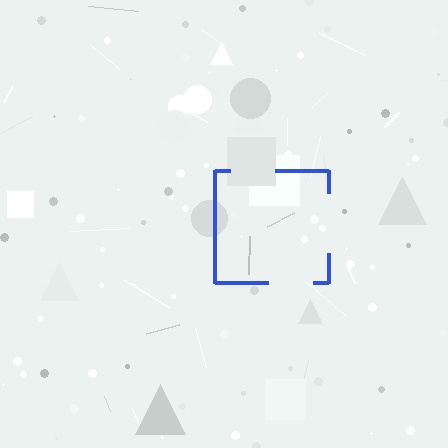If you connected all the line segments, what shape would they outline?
They would outline a square.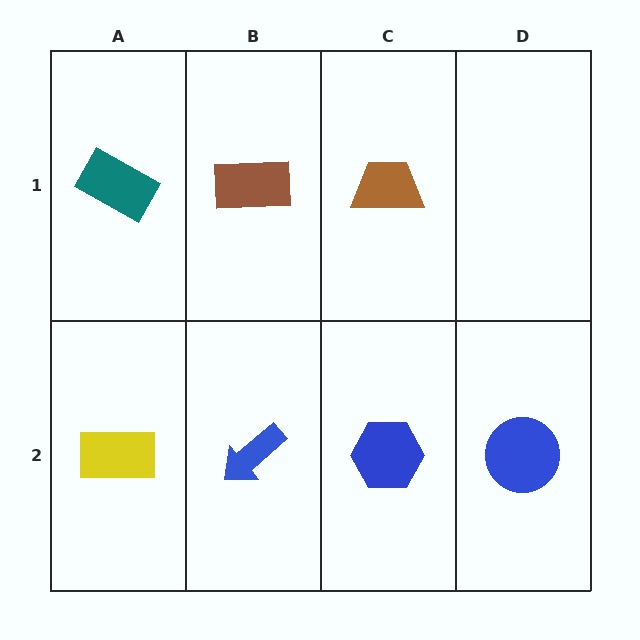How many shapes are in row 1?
3 shapes.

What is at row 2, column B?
A blue arrow.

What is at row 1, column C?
A brown trapezoid.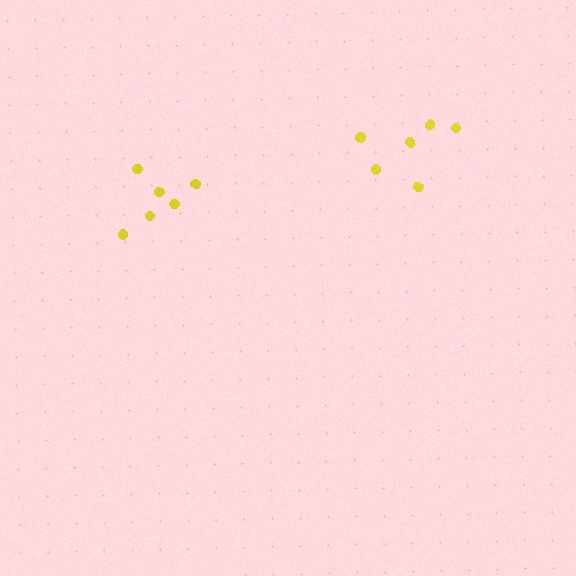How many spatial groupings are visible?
There are 2 spatial groupings.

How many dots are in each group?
Group 1: 6 dots, Group 2: 6 dots (12 total).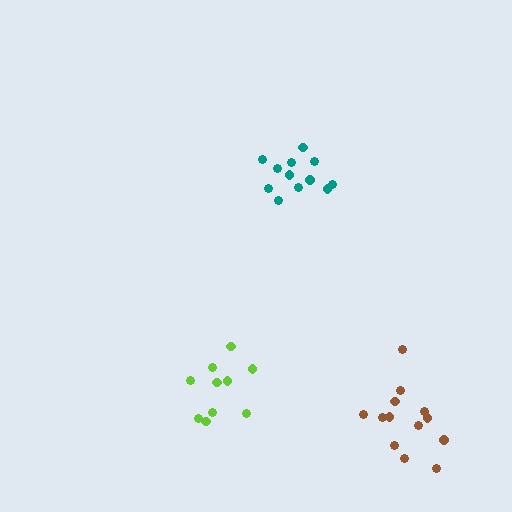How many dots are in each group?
Group 1: 12 dots, Group 2: 13 dots, Group 3: 10 dots (35 total).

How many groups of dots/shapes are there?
There are 3 groups.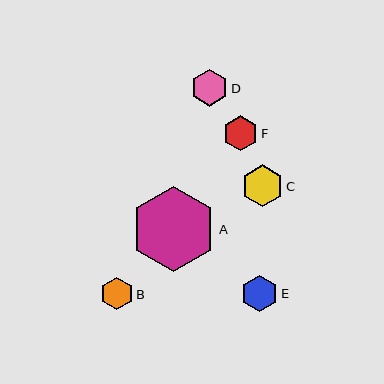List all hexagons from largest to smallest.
From largest to smallest: A, C, D, E, F, B.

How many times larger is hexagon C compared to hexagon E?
Hexagon C is approximately 1.1 times the size of hexagon E.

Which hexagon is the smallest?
Hexagon B is the smallest with a size of approximately 33 pixels.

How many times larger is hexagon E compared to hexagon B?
Hexagon E is approximately 1.1 times the size of hexagon B.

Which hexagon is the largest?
Hexagon A is the largest with a size of approximately 86 pixels.